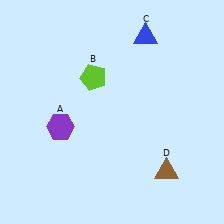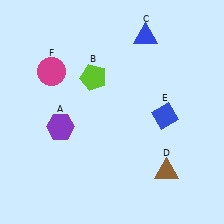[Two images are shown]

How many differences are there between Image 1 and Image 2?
There are 2 differences between the two images.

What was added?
A blue diamond (E), a magenta circle (F) were added in Image 2.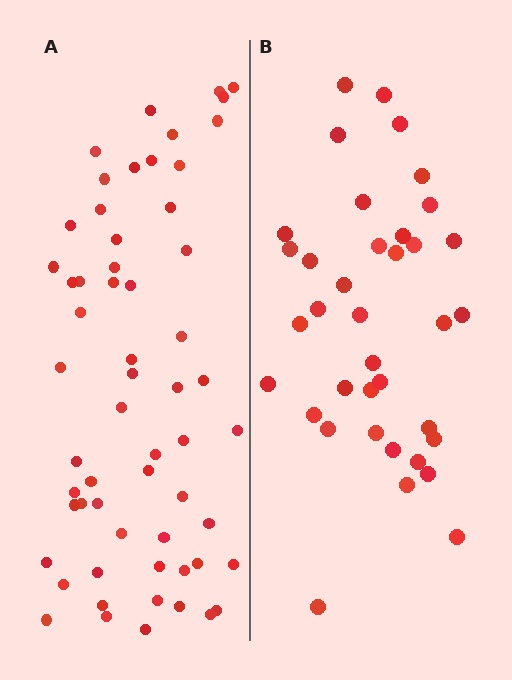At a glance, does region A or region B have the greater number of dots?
Region A (the left region) has more dots.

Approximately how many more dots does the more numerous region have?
Region A has approximately 20 more dots than region B.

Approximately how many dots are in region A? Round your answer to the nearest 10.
About 60 dots. (The exact count is 59, which rounds to 60.)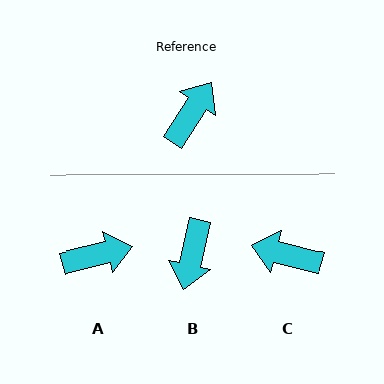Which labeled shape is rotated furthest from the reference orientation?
B, about 160 degrees away.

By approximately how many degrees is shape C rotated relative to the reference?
Approximately 108 degrees counter-clockwise.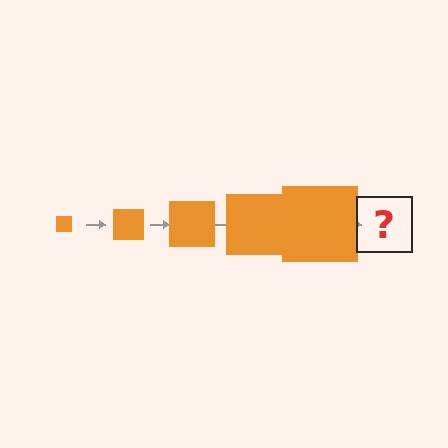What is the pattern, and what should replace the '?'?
The pattern is that the square gets progressively larger each step. The '?' should be an orange square, larger than the previous one.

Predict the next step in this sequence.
The next step is an orange square, larger than the previous one.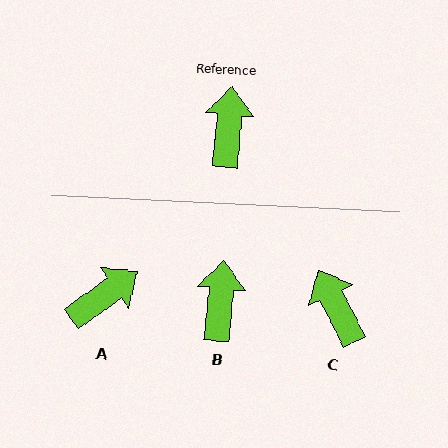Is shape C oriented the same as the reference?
No, it is off by about 32 degrees.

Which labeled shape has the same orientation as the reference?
B.